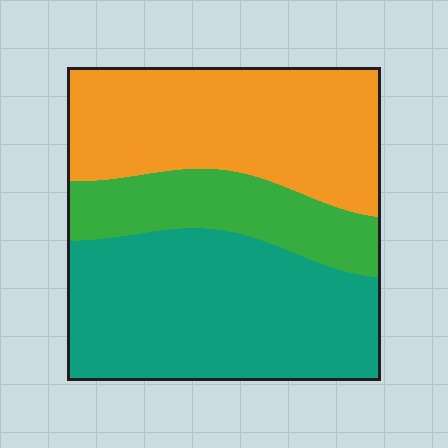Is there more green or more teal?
Teal.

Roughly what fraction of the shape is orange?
Orange covers roughly 35% of the shape.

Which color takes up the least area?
Green, at roughly 20%.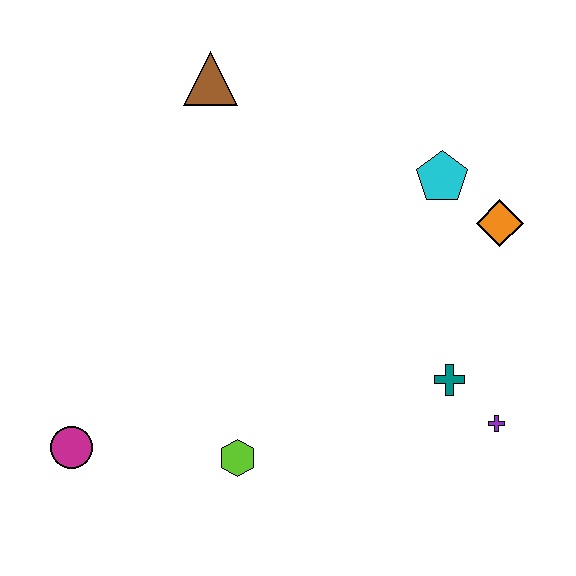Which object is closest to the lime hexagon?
The magenta circle is closest to the lime hexagon.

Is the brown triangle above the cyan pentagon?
Yes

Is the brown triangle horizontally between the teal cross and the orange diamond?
No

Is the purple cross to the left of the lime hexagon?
No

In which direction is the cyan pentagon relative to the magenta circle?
The cyan pentagon is to the right of the magenta circle.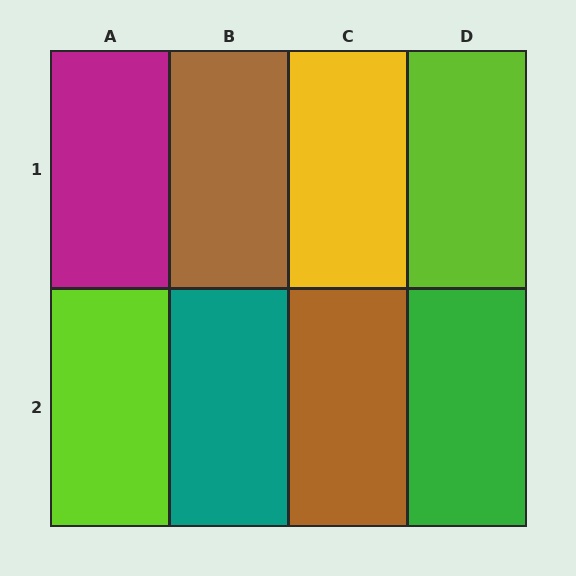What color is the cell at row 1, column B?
Brown.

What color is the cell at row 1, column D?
Lime.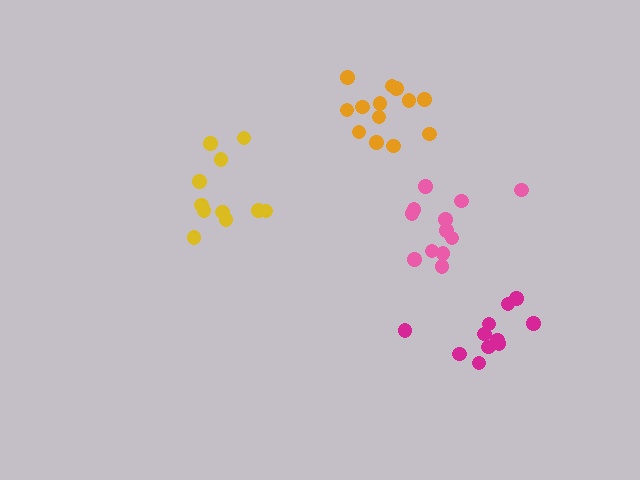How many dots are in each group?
Group 1: 12 dots, Group 2: 13 dots, Group 3: 13 dots, Group 4: 11 dots (49 total).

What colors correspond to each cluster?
The clusters are colored: pink, magenta, orange, yellow.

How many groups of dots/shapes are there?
There are 4 groups.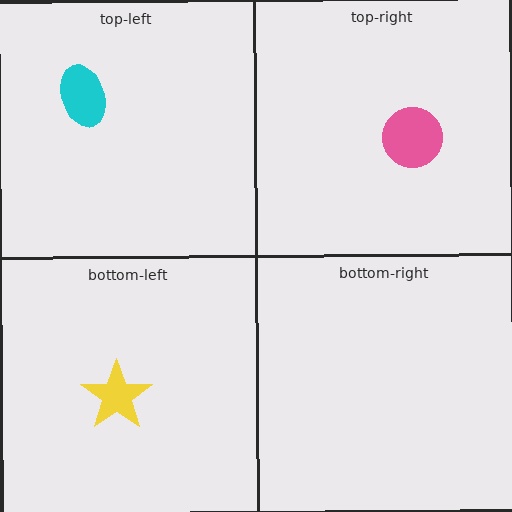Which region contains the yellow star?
The bottom-left region.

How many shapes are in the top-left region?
1.